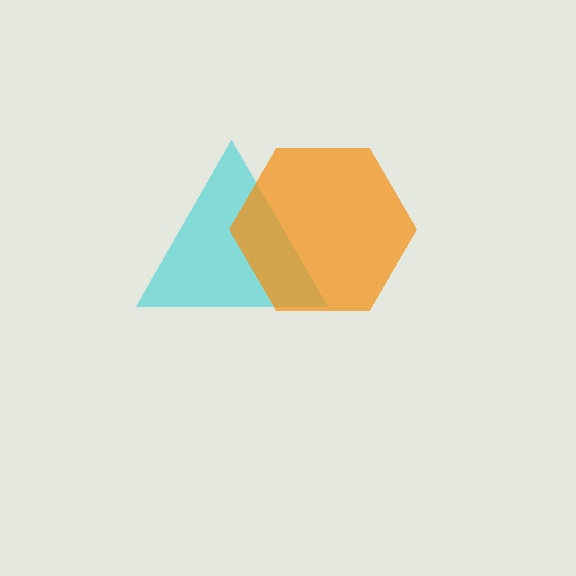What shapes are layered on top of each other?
The layered shapes are: a cyan triangle, an orange hexagon.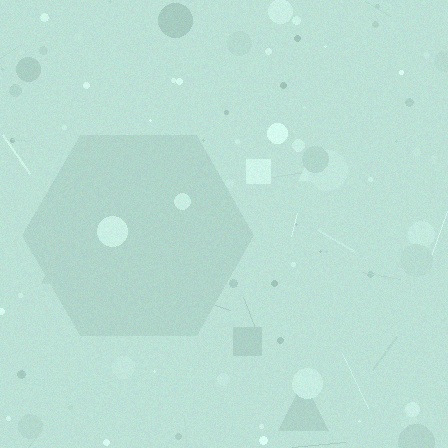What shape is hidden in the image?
A hexagon is hidden in the image.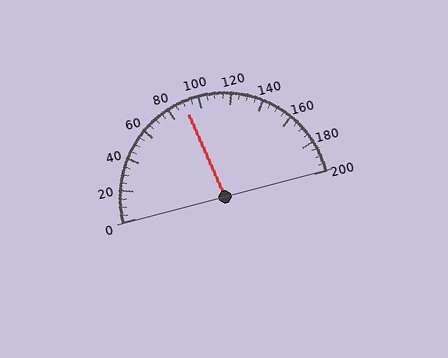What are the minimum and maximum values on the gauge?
The gauge ranges from 0 to 200.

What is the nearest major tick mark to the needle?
The nearest major tick mark is 80.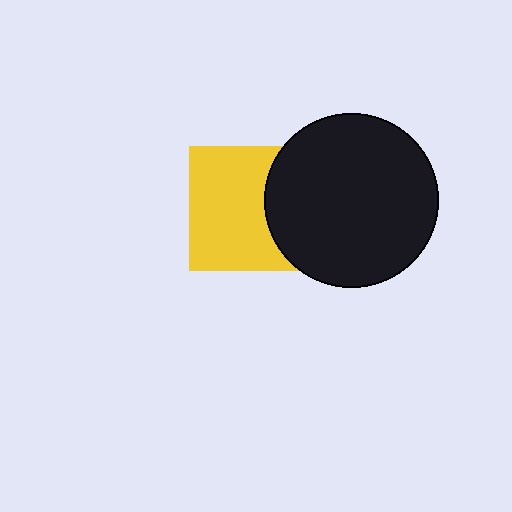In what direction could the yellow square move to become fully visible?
The yellow square could move left. That would shift it out from behind the black circle entirely.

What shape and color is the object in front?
The object in front is a black circle.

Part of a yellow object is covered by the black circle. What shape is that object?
It is a square.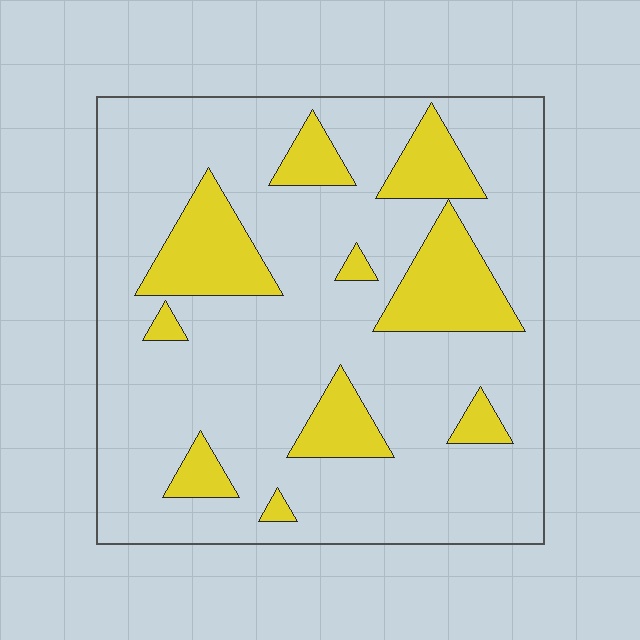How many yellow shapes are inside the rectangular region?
10.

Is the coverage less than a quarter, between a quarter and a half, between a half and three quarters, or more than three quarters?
Less than a quarter.